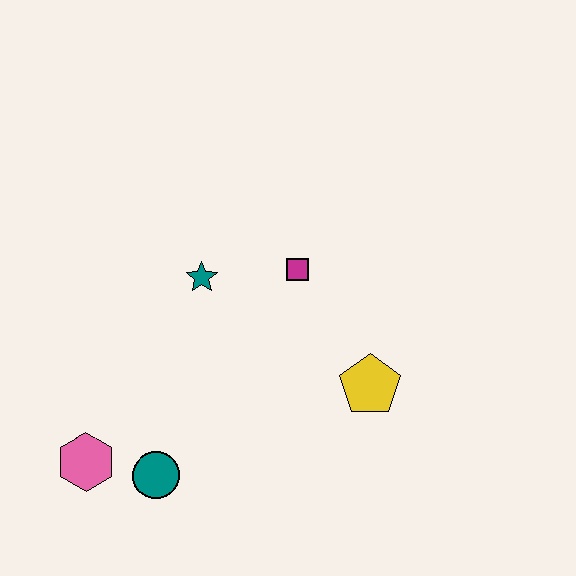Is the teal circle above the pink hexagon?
No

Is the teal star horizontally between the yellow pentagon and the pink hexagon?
Yes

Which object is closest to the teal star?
The magenta square is closest to the teal star.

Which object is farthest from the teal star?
The pink hexagon is farthest from the teal star.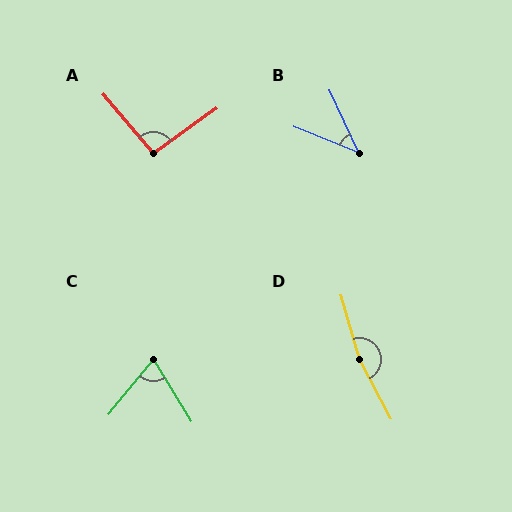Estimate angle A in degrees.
Approximately 95 degrees.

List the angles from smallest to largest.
B (43°), C (71°), A (95°), D (167°).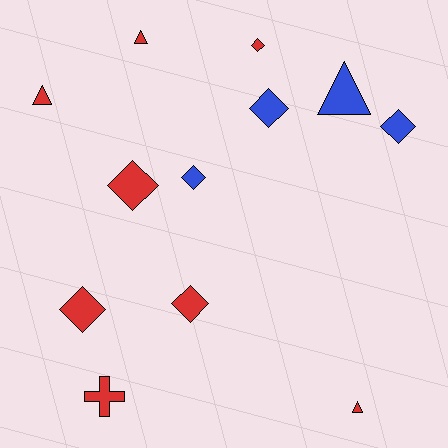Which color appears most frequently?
Red, with 8 objects.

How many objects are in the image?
There are 12 objects.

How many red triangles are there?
There are 3 red triangles.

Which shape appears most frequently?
Diamond, with 7 objects.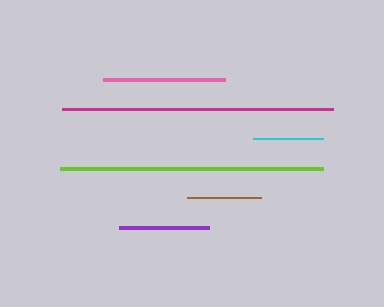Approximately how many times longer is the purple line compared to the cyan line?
The purple line is approximately 1.3 times the length of the cyan line.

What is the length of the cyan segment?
The cyan segment is approximately 70 pixels long.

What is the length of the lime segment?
The lime segment is approximately 263 pixels long.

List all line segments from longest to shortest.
From longest to shortest: magenta, lime, pink, purple, brown, cyan.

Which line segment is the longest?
The magenta line is the longest at approximately 271 pixels.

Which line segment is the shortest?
The cyan line is the shortest at approximately 70 pixels.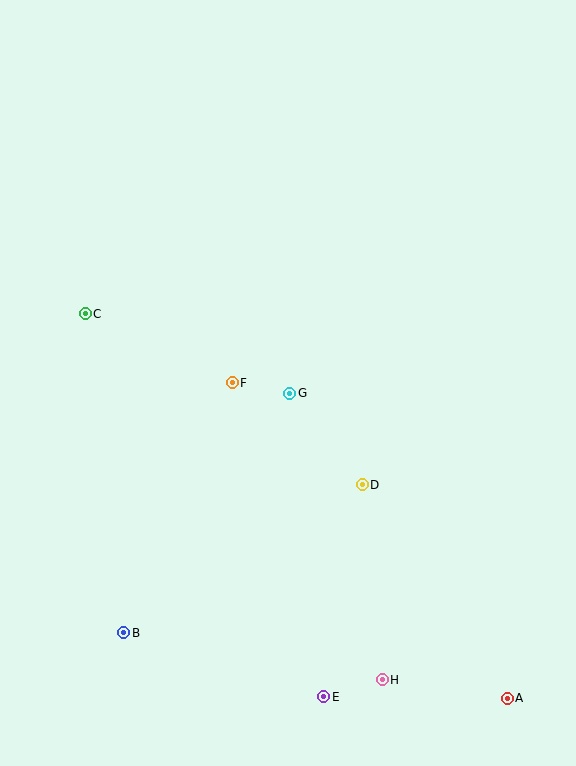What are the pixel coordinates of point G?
Point G is at (290, 393).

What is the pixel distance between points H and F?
The distance between H and F is 333 pixels.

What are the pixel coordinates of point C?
Point C is at (85, 314).